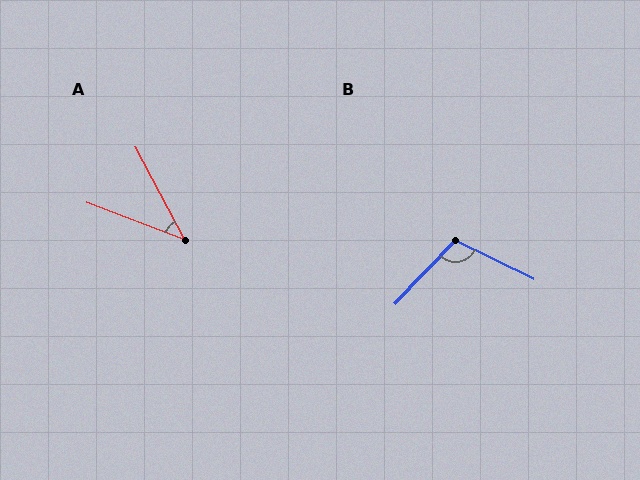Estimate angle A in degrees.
Approximately 41 degrees.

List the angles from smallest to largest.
A (41°), B (107°).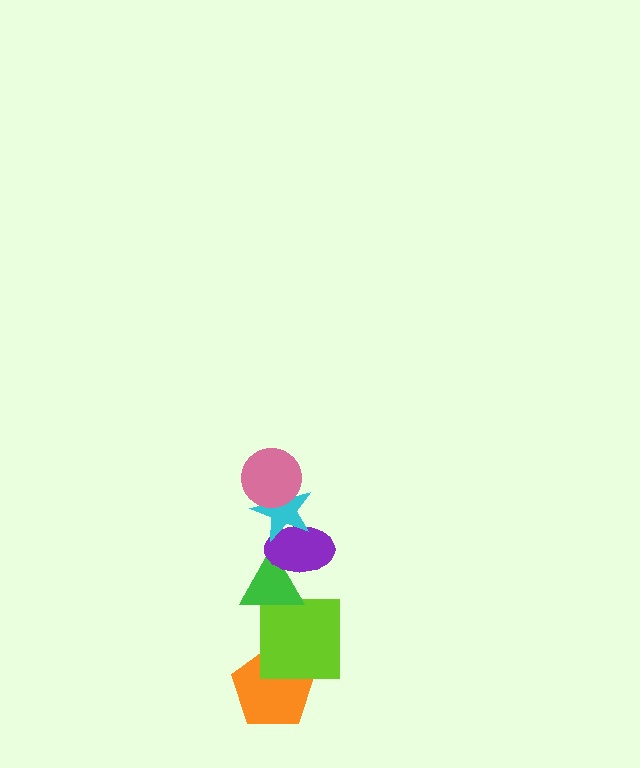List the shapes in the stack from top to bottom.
From top to bottom: the pink circle, the cyan star, the purple ellipse, the green triangle, the lime square, the orange pentagon.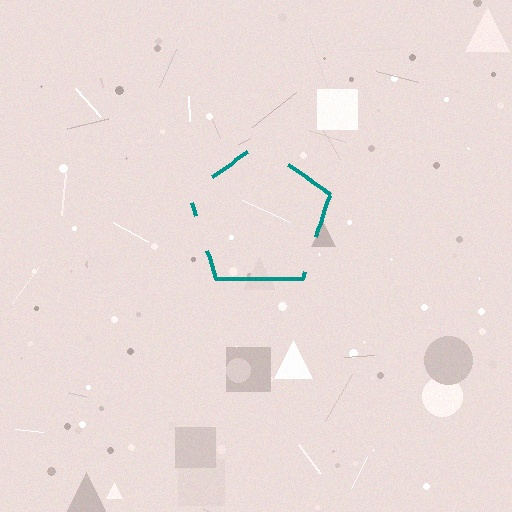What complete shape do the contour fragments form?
The contour fragments form a pentagon.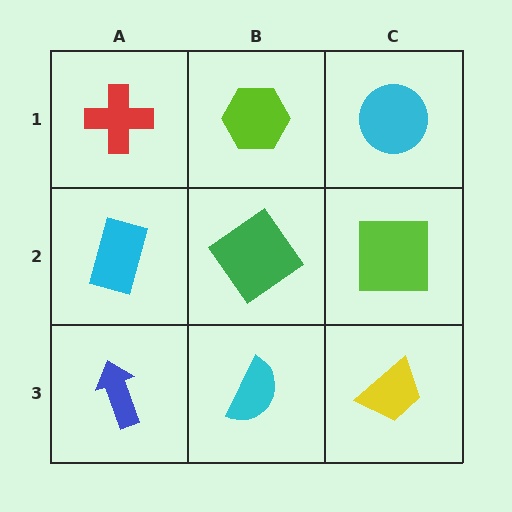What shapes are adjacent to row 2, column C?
A cyan circle (row 1, column C), a yellow trapezoid (row 3, column C), a green diamond (row 2, column B).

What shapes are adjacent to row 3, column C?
A lime square (row 2, column C), a cyan semicircle (row 3, column B).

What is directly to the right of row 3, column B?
A yellow trapezoid.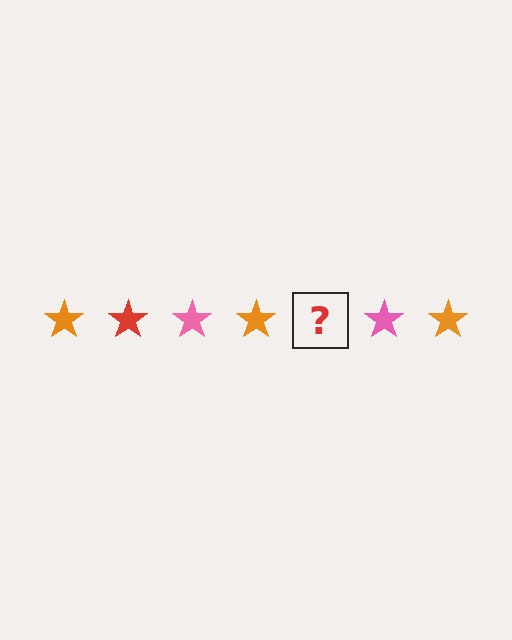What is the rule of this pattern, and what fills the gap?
The rule is that the pattern cycles through orange, red, pink stars. The gap should be filled with a red star.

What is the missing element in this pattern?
The missing element is a red star.